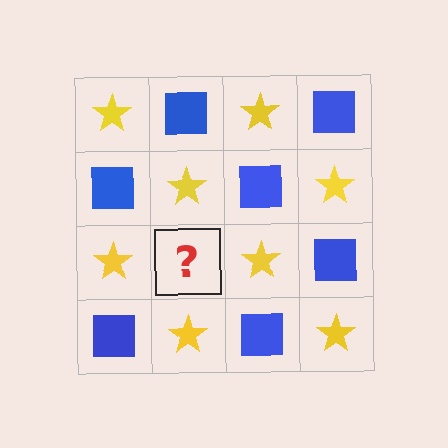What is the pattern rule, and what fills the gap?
The rule is that it alternates yellow star and blue square in a checkerboard pattern. The gap should be filled with a blue square.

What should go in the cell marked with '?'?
The missing cell should contain a blue square.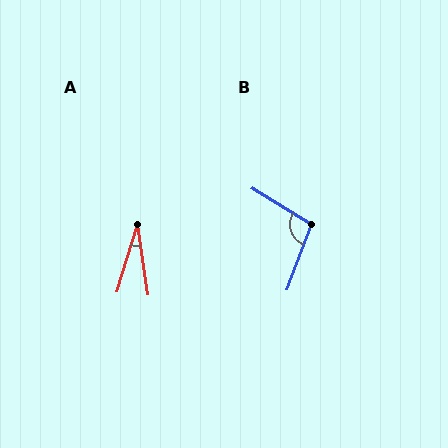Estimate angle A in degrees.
Approximately 25 degrees.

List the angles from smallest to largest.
A (25°), B (101°).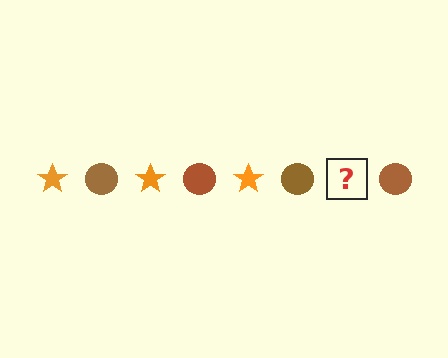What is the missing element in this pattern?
The missing element is an orange star.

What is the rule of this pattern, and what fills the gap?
The rule is that the pattern alternates between orange star and brown circle. The gap should be filled with an orange star.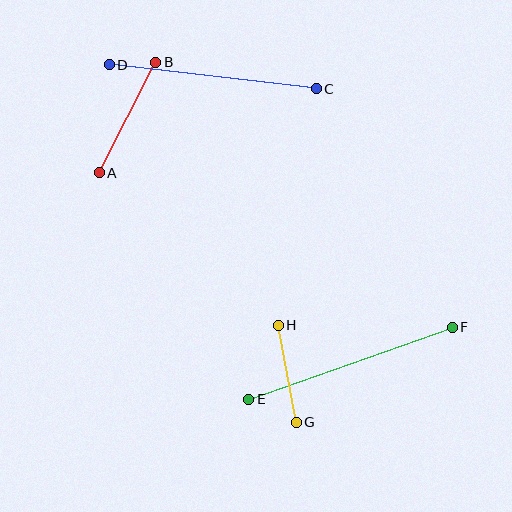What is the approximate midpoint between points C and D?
The midpoint is at approximately (213, 77) pixels.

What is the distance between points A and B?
The distance is approximately 124 pixels.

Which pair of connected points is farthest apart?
Points E and F are farthest apart.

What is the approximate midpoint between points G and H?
The midpoint is at approximately (287, 374) pixels.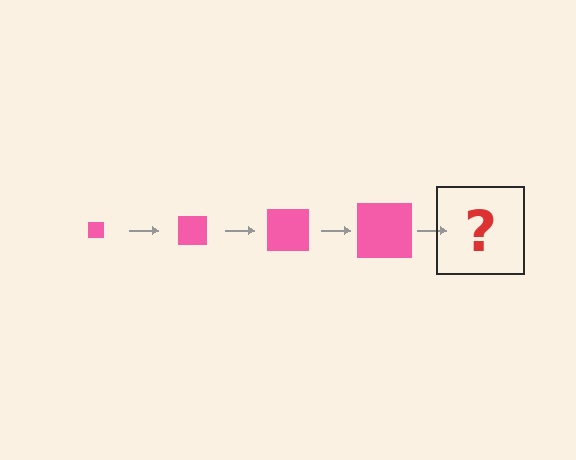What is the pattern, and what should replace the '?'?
The pattern is that the square gets progressively larger each step. The '?' should be a pink square, larger than the previous one.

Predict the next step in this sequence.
The next step is a pink square, larger than the previous one.